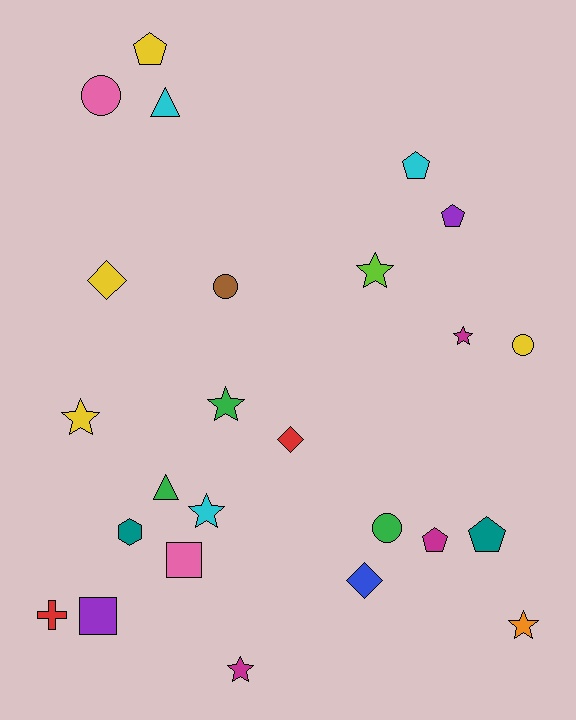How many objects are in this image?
There are 25 objects.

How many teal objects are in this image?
There are 2 teal objects.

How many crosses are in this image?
There is 1 cross.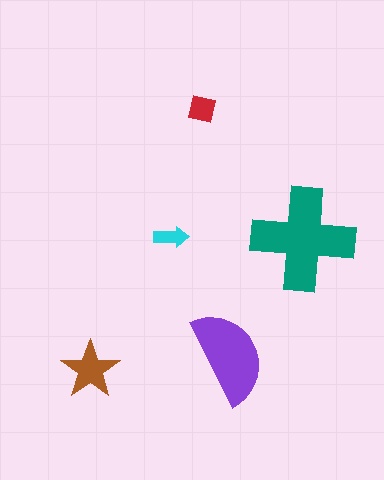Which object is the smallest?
The cyan arrow.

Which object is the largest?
The teal cross.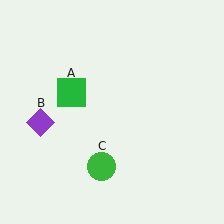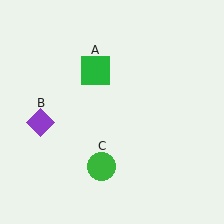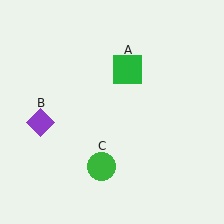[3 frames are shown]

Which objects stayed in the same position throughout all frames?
Purple diamond (object B) and green circle (object C) remained stationary.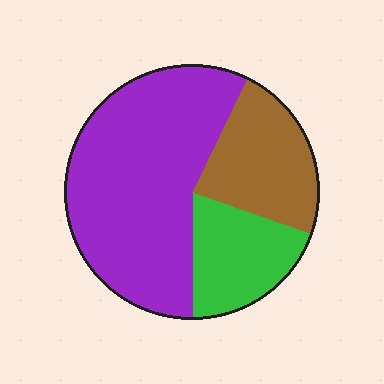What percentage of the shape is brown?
Brown covers 23% of the shape.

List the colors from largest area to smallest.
From largest to smallest: purple, brown, green.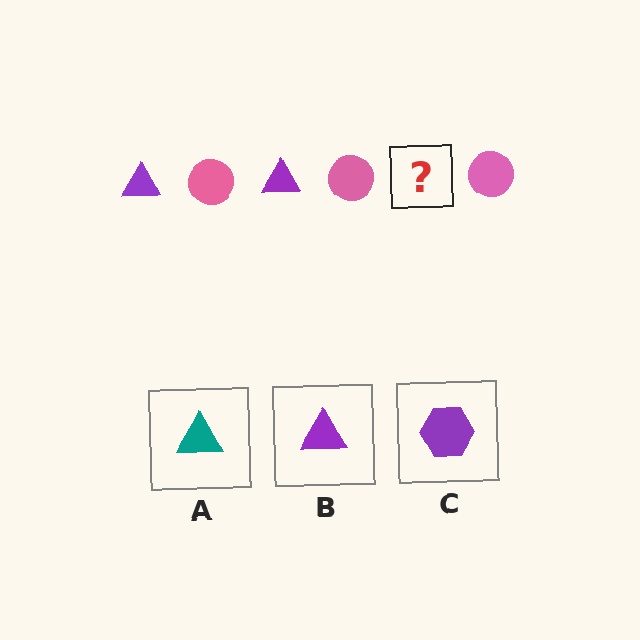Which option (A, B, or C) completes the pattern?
B.